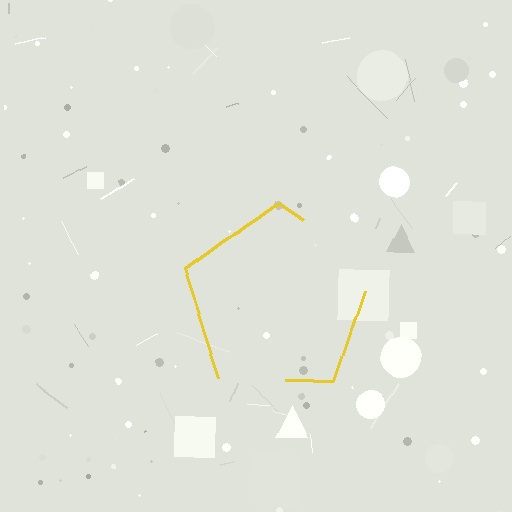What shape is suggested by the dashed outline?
The dashed outline suggests a pentagon.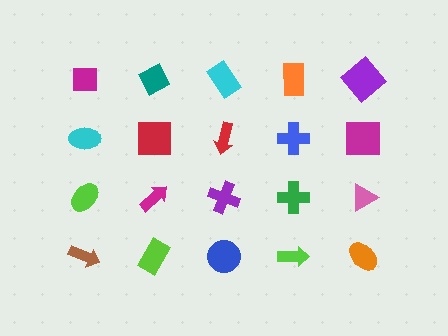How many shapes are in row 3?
5 shapes.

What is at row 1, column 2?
A teal diamond.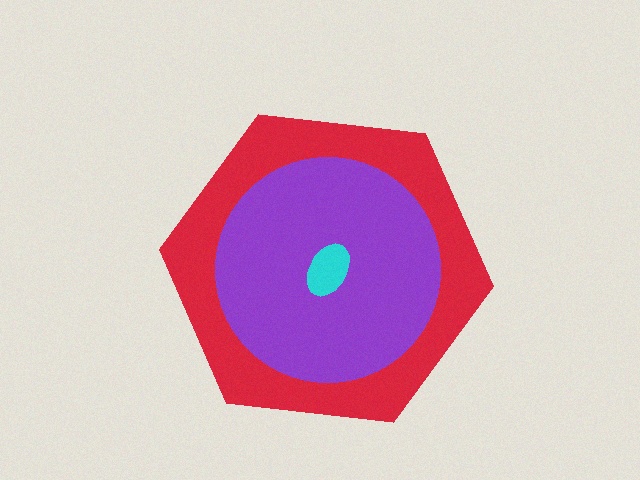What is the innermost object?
The cyan ellipse.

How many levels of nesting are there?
3.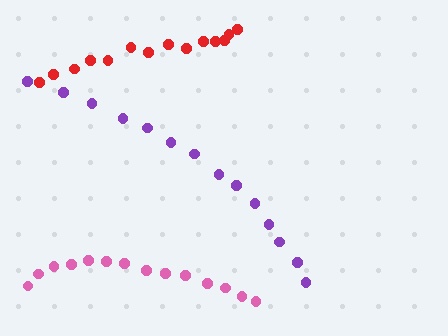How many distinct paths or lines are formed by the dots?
There are 3 distinct paths.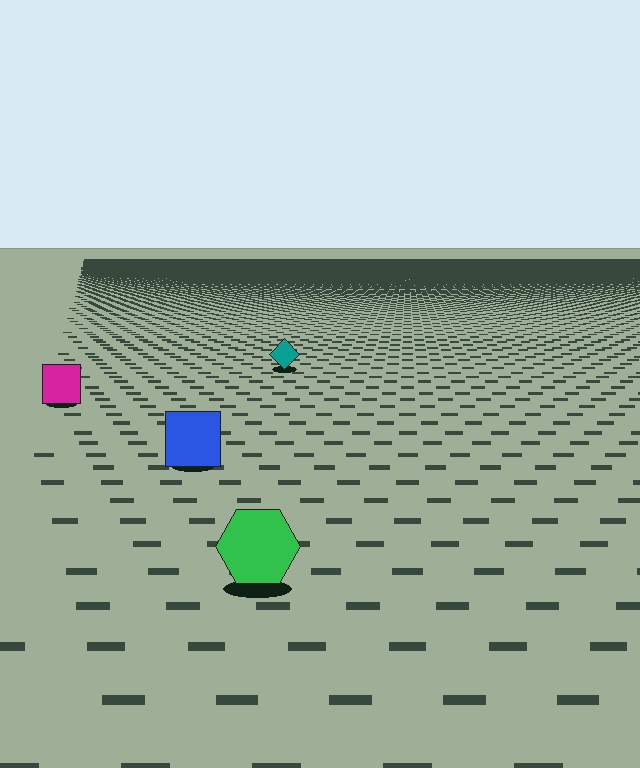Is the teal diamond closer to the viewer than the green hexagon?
No. The green hexagon is closer — you can tell from the texture gradient: the ground texture is coarser near it.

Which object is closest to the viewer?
The green hexagon is closest. The texture marks near it are larger and more spread out.